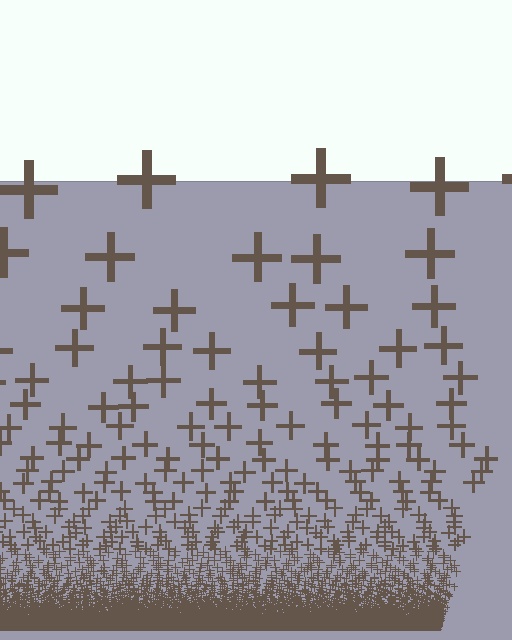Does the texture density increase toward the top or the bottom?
Density increases toward the bottom.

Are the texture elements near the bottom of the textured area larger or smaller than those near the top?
Smaller. The gradient is inverted — elements near the bottom are smaller and denser.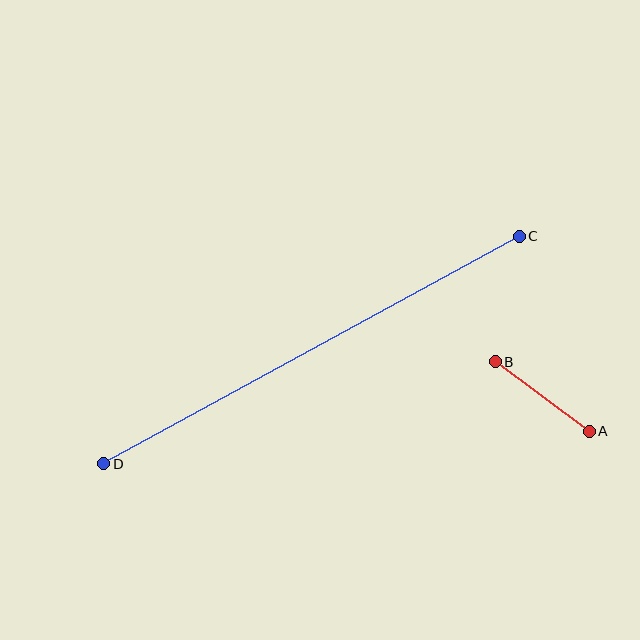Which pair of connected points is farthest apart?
Points C and D are farthest apart.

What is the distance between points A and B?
The distance is approximately 117 pixels.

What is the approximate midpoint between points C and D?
The midpoint is at approximately (311, 350) pixels.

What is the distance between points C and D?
The distance is approximately 474 pixels.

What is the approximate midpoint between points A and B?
The midpoint is at approximately (542, 396) pixels.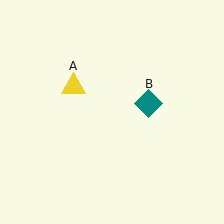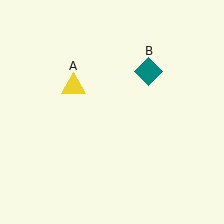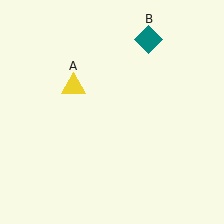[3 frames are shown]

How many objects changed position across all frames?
1 object changed position: teal diamond (object B).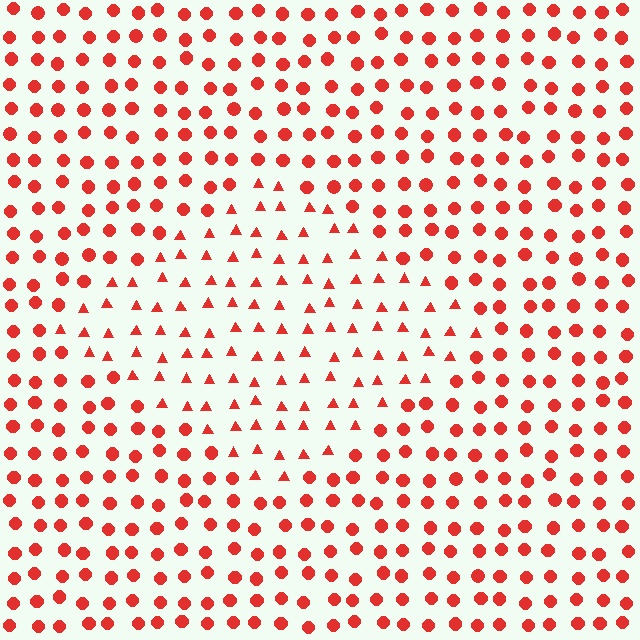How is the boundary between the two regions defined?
The boundary is defined by a change in element shape: triangles inside vs. circles outside. All elements share the same color and spacing.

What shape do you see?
I see a diamond.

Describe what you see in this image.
The image is filled with small red elements arranged in a uniform grid. A diamond-shaped region contains triangles, while the surrounding area contains circles. The boundary is defined purely by the change in element shape.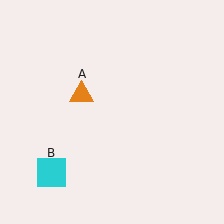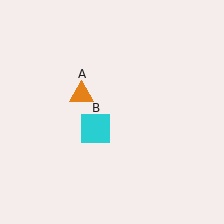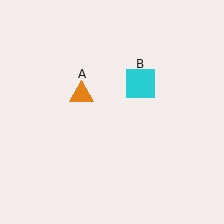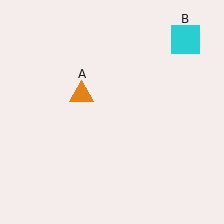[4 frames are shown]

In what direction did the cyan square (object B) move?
The cyan square (object B) moved up and to the right.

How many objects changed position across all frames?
1 object changed position: cyan square (object B).